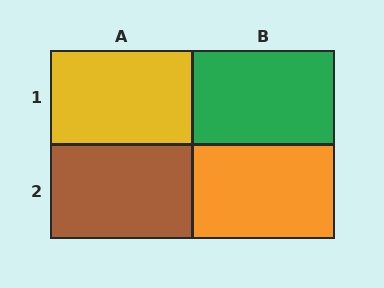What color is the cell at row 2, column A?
Brown.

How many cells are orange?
1 cell is orange.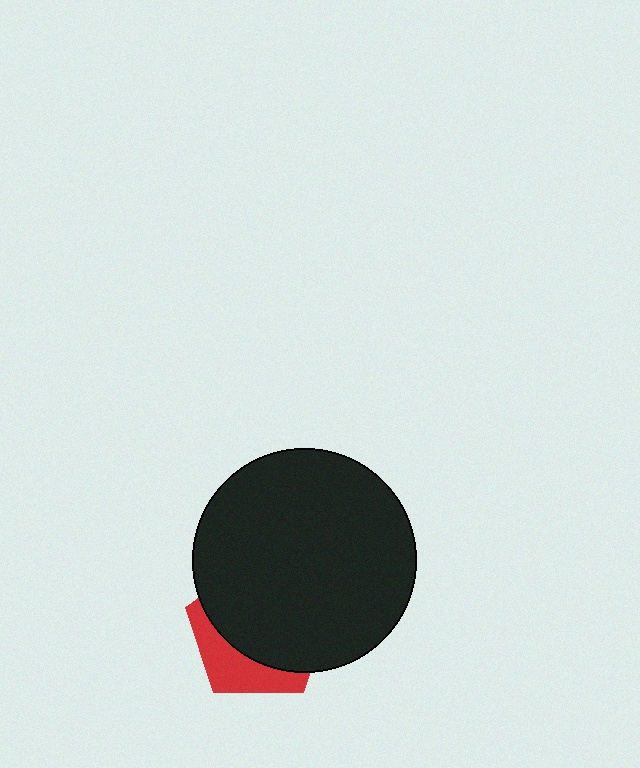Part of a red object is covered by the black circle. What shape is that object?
It is a pentagon.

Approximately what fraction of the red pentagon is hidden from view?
Roughly 69% of the red pentagon is hidden behind the black circle.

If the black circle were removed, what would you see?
You would see the complete red pentagon.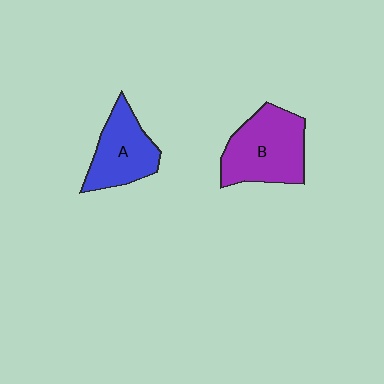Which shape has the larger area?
Shape B (purple).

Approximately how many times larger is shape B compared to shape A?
Approximately 1.3 times.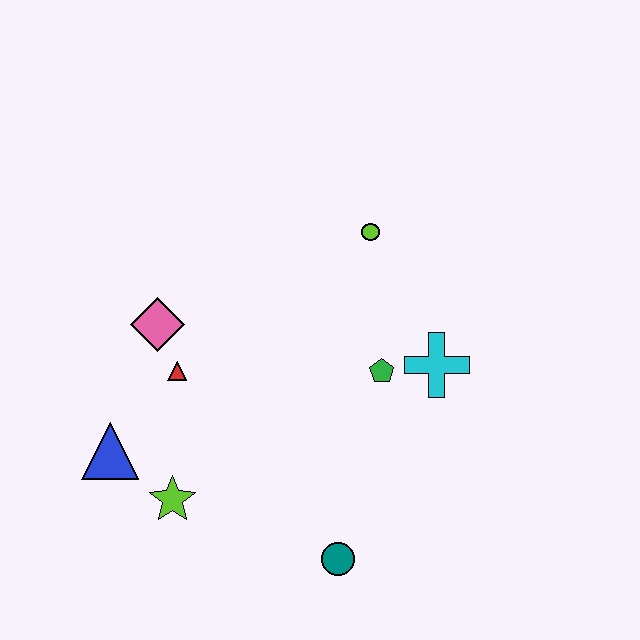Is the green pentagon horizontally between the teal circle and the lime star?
No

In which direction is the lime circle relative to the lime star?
The lime circle is above the lime star.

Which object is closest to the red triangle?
The pink diamond is closest to the red triangle.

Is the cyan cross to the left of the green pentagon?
No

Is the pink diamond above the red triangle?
Yes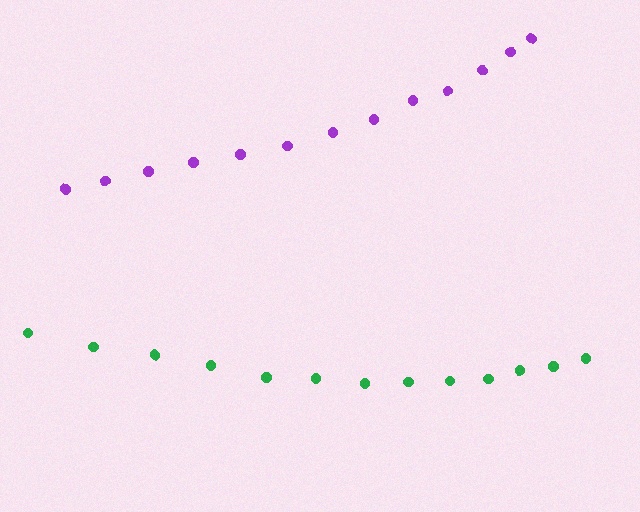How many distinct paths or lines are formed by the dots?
There are 2 distinct paths.